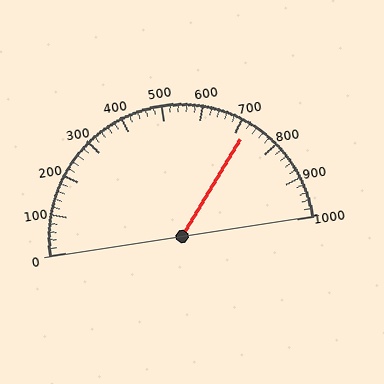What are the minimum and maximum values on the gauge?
The gauge ranges from 0 to 1000.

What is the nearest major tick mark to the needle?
The nearest major tick mark is 700.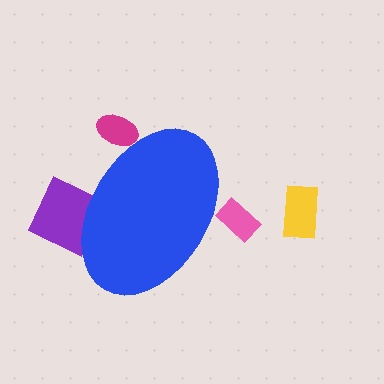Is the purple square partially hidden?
Yes, the purple square is partially hidden behind the blue ellipse.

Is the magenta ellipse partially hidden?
Yes, the magenta ellipse is partially hidden behind the blue ellipse.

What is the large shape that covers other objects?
A blue ellipse.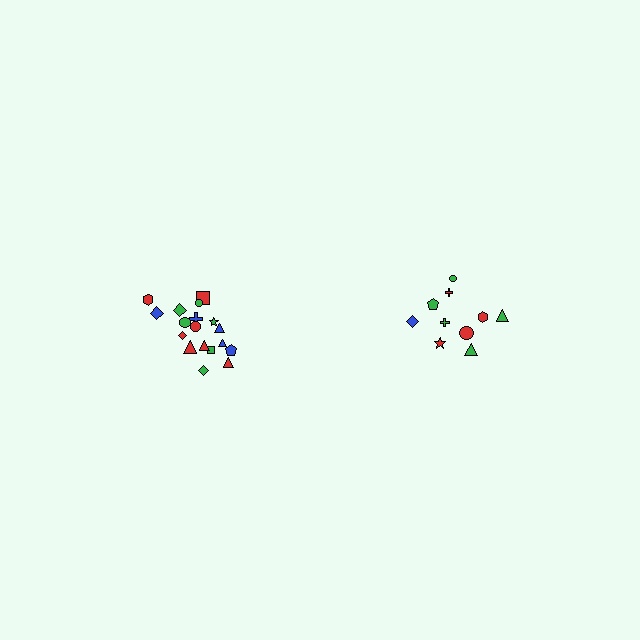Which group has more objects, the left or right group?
The left group.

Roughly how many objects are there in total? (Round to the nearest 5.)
Roughly 30 objects in total.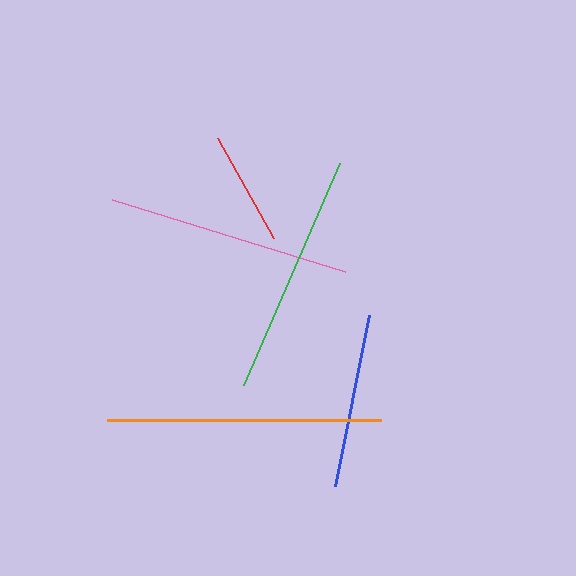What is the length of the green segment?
The green segment is approximately 242 pixels long.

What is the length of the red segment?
The red segment is approximately 114 pixels long.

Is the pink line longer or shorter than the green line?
The pink line is longer than the green line.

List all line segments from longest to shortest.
From longest to shortest: orange, pink, green, blue, red.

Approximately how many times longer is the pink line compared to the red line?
The pink line is approximately 2.1 times the length of the red line.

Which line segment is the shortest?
The red line is the shortest at approximately 114 pixels.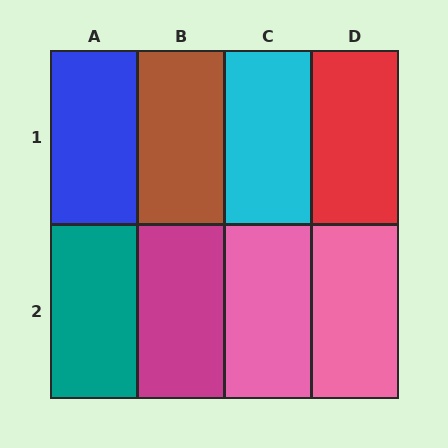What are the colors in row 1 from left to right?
Blue, brown, cyan, red.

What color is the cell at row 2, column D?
Pink.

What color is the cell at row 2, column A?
Teal.